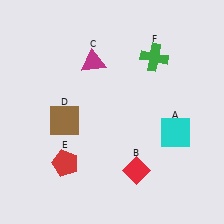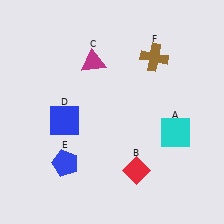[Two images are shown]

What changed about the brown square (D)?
In Image 1, D is brown. In Image 2, it changed to blue.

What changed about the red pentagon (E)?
In Image 1, E is red. In Image 2, it changed to blue.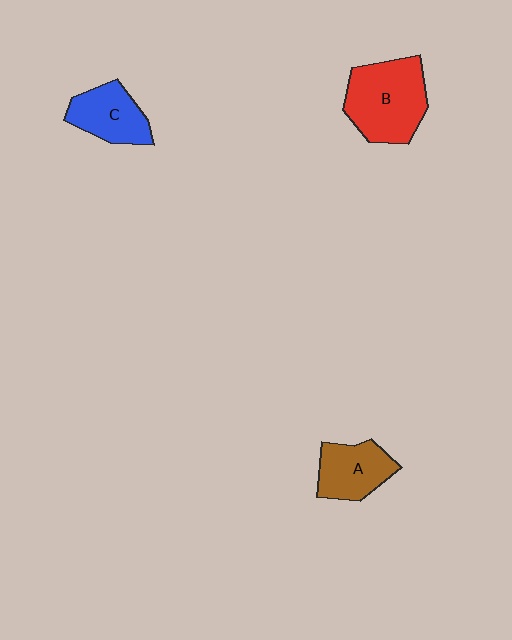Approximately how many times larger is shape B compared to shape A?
Approximately 1.6 times.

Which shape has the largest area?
Shape B (red).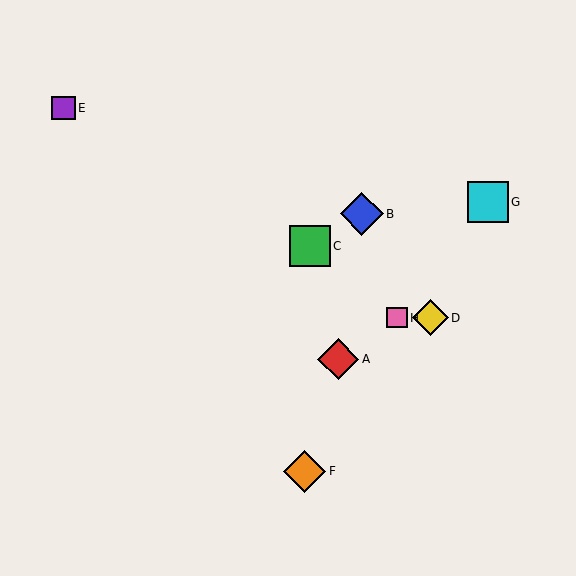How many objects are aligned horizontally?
2 objects (D, H) are aligned horizontally.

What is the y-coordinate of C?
Object C is at y≈246.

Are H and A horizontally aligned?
No, H is at y≈318 and A is at y≈359.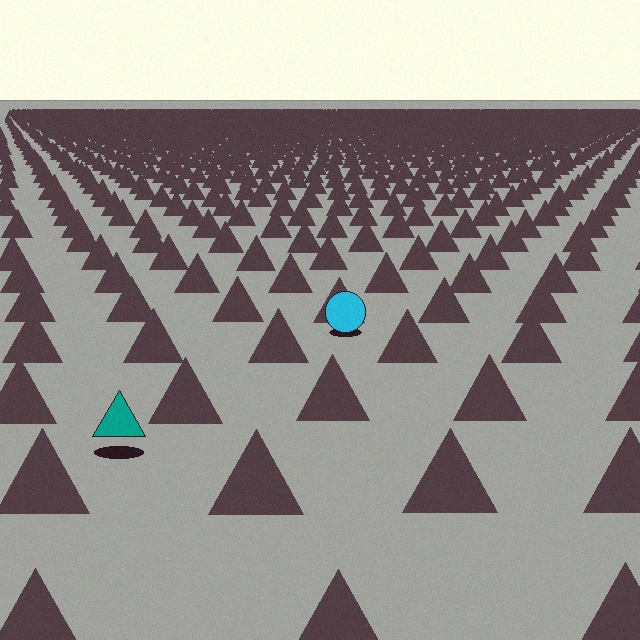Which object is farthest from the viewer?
The cyan circle is farthest from the viewer. It appears smaller and the ground texture around it is denser.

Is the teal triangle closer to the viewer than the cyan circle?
Yes. The teal triangle is closer — you can tell from the texture gradient: the ground texture is coarser near it.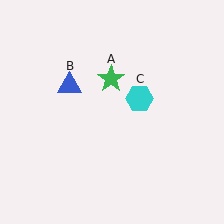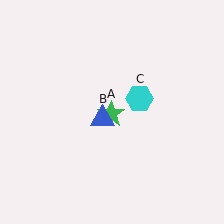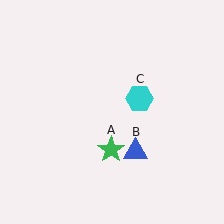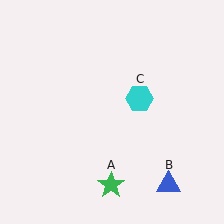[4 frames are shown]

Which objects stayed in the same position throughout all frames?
Cyan hexagon (object C) remained stationary.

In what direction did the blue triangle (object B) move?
The blue triangle (object B) moved down and to the right.